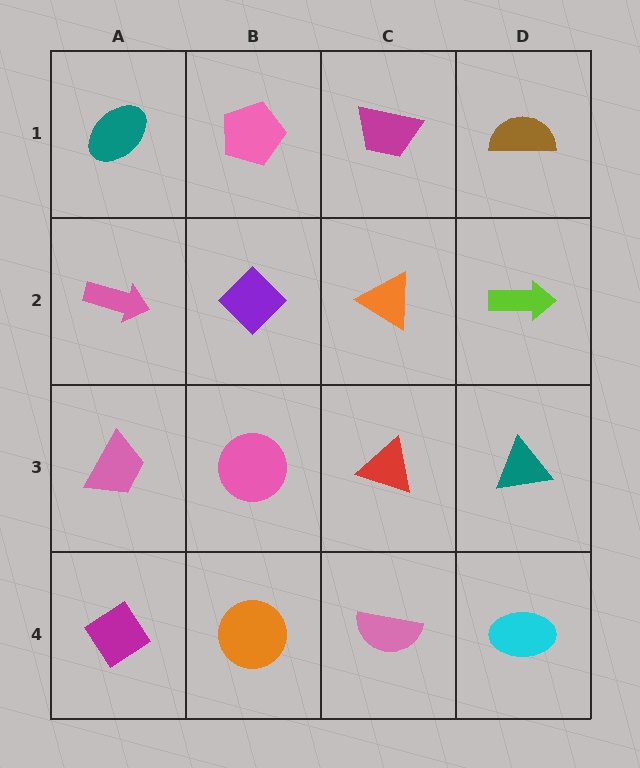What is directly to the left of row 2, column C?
A purple diamond.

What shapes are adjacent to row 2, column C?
A magenta trapezoid (row 1, column C), a red triangle (row 3, column C), a purple diamond (row 2, column B), a lime arrow (row 2, column D).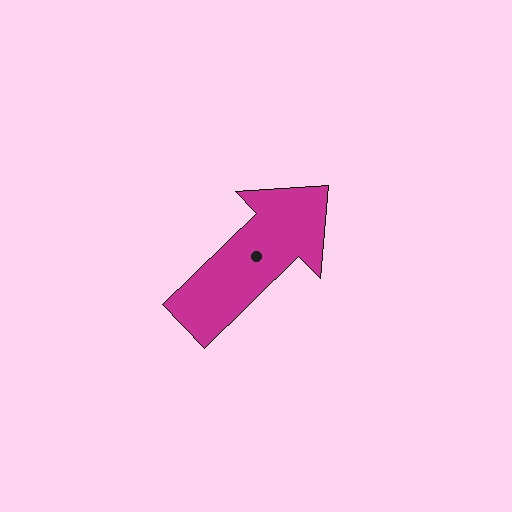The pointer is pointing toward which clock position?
Roughly 2 o'clock.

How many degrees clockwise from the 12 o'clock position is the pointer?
Approximately 46 degrees.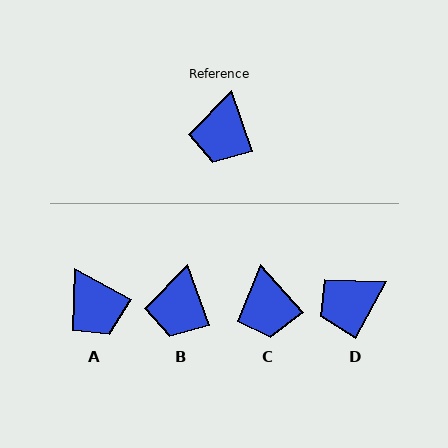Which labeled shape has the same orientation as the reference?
B.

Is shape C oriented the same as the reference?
No, it is off by about 22 degrees.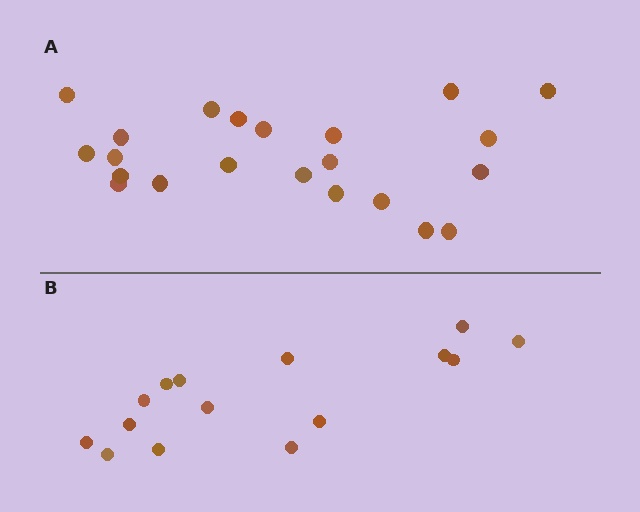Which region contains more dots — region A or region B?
Region A (the top region) has more dots.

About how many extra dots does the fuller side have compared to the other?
Region A has roughly 8 or so more dots than region B.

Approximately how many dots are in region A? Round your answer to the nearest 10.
About 20 dots. (The exact count is 22, which rounds to 20.)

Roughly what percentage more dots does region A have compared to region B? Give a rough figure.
About 45% more.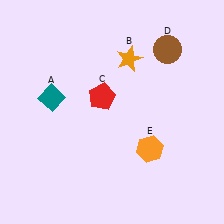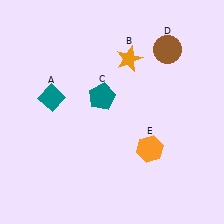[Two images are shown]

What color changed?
The pentagon (C) changed from red in Image 1 to teal in Image 2.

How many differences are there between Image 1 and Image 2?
There is 1 difference between the two images.